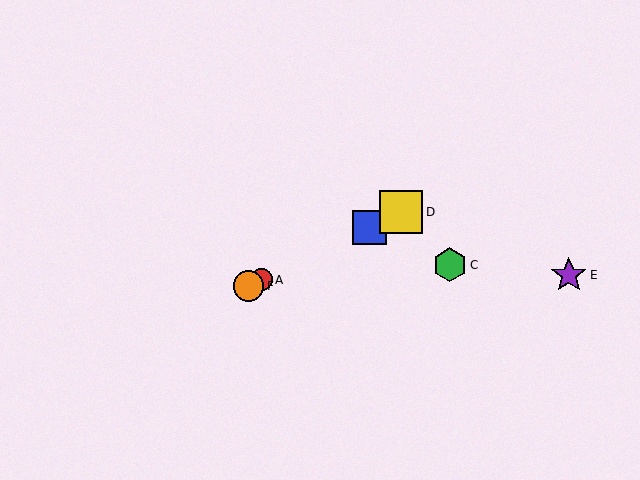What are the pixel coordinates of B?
Object B is at (369, 228).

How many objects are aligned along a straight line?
4 objects (A, B, D, F) are aligned along a straight line.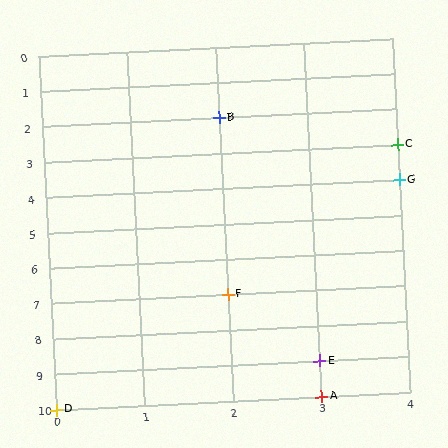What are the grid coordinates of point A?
Point A is at grid coordinates (3, 10).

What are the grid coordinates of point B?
Point B is at grid coordinates (2, 2).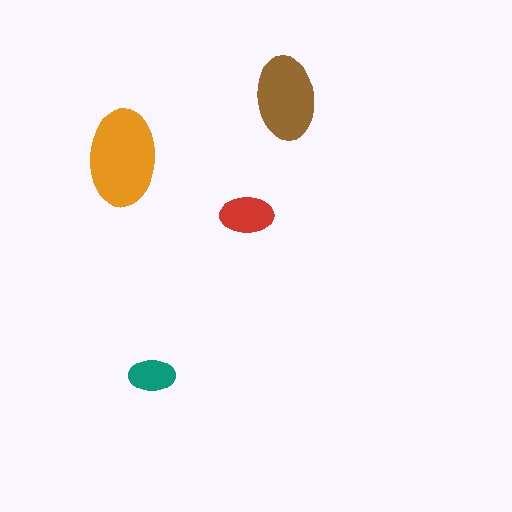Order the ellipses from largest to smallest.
the orange one, the brown one, the red one, the teal one.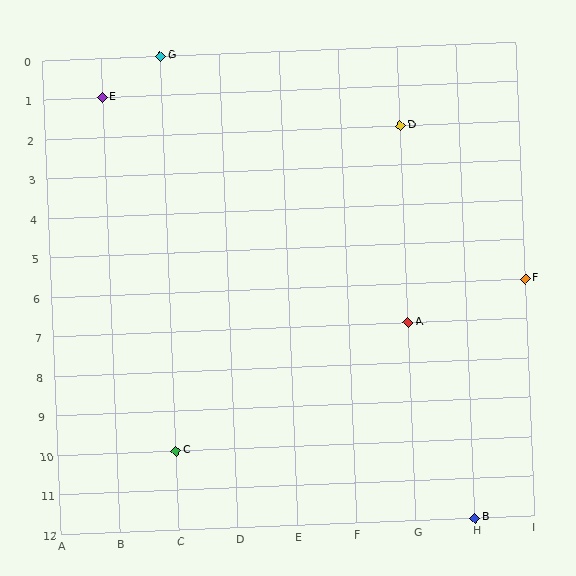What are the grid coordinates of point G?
Point G is at grid coordinates (C, 0).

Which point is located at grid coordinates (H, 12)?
Point B is at (H, 12).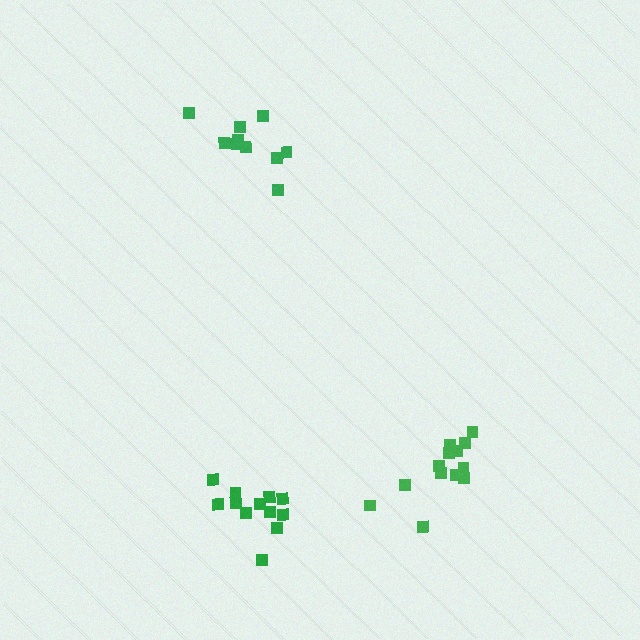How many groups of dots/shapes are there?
There are 3 groups.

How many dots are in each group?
Group 1: 13 dots, Group 2: 10 dots, Group 3: 12 dots (35 total).